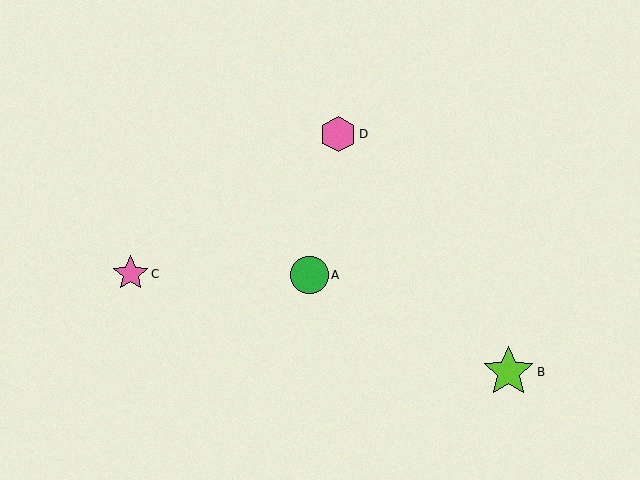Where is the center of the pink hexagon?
The center of the pink hexagon is at (338, 134).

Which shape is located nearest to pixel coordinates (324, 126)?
The pink hexagon (labeled D) at (338, 134) is nearest to that location.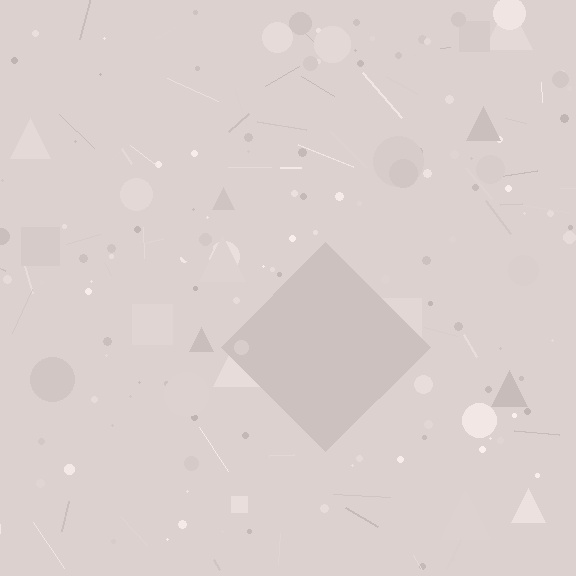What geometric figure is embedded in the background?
A diamond is embedded in the background.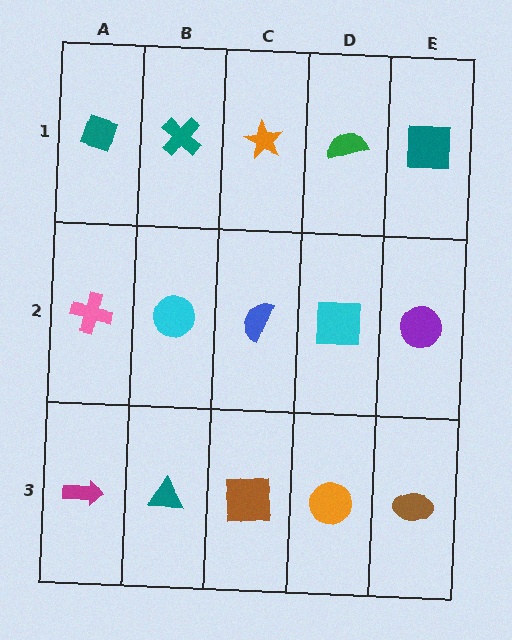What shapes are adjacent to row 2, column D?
A green semicircle (row 1, column D), an orange circle (row 3, column D), a blue semicircle (row 2, column C), a purple circle (row 2, column E).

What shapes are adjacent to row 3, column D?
A cyan square (row 2, column D), a brown square (row 3, column C), a brown ellipse (row 3, column E).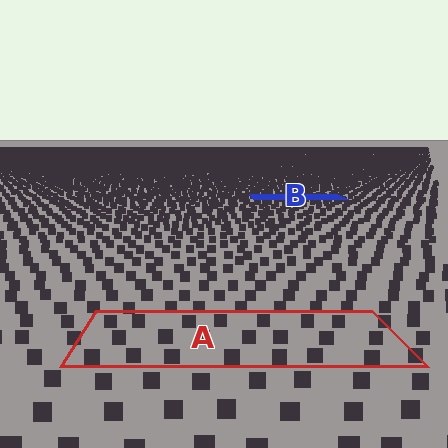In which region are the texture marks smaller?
The texture marks are smaller in region B, because it is farther away.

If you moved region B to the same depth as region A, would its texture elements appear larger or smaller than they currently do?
They would appear larger. At a closer depth, the same texture elements are projected at a bigger on-screen size.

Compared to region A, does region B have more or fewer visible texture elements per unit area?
Region B has more texture elements per unit area — they are packed more densely because it is farther away.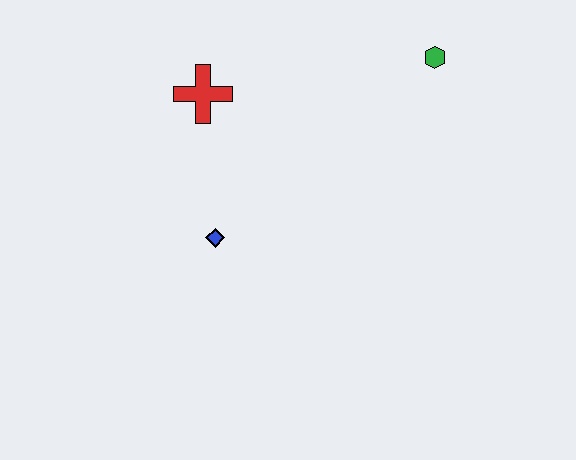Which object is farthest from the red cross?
The green hexagon is farthest from the red cross.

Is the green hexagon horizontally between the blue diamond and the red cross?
No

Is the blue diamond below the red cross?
Yes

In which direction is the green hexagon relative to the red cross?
The green hexagon is to the right of the red cross.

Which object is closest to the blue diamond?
The red cross is closest to the blue diamond.